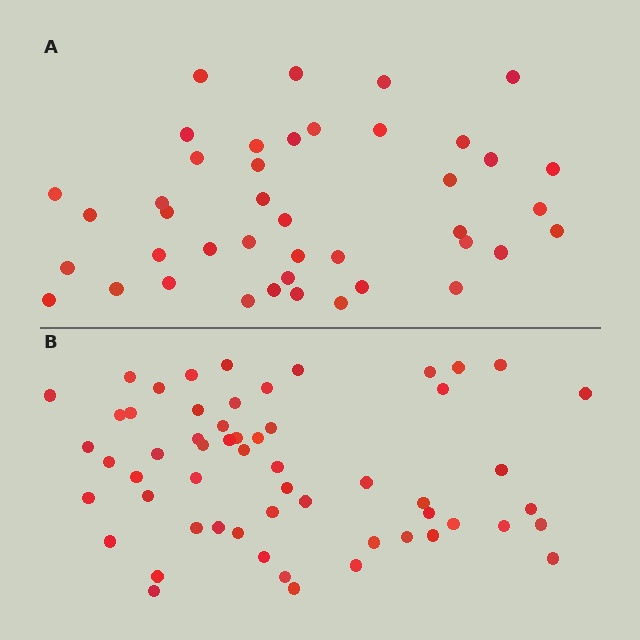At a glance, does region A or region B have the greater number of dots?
Region B (the bottom region) has more dots.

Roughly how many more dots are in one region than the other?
Region B has approximately 15 more dots than region A.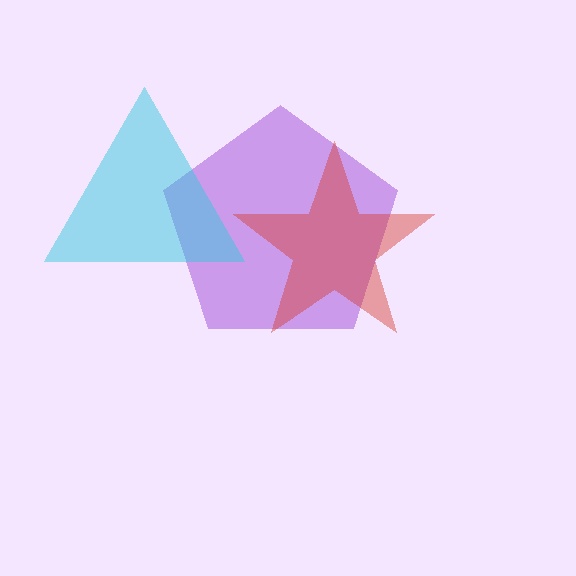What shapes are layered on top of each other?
The layered shapes are: a purple pentagon, a cyan triangle, a red star.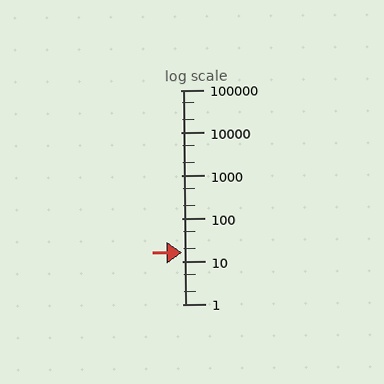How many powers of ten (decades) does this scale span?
The scale spans 5 decades, from 1 to 100000.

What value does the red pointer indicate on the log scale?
The pointer indicates approximately 16.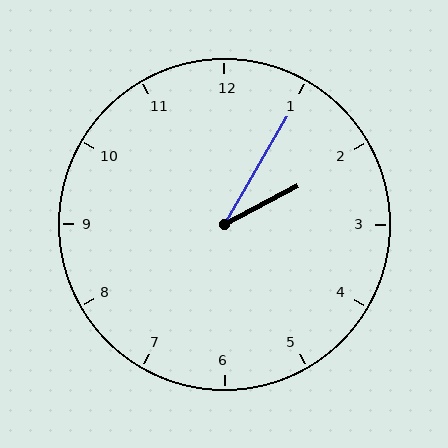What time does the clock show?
2:05.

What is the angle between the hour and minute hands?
Approximately 32 degrees.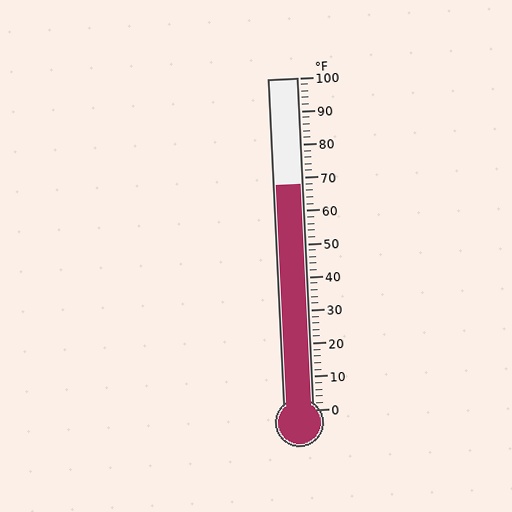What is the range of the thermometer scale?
The thermometer scale ranges from 0°F to 100°F.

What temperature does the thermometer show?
The thermometer shows approximately 68°F.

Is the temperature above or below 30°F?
The temperature is above 30°F.